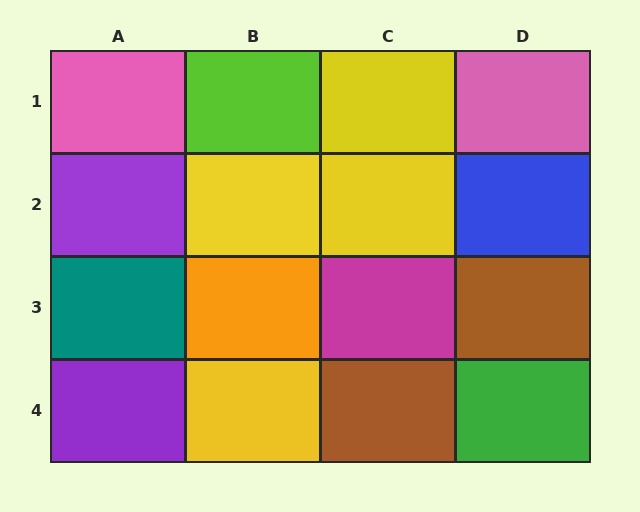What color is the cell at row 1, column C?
Yellow.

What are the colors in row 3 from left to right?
Teal, orange, magenta, brown.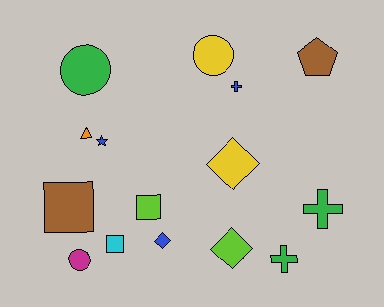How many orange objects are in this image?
There is 1 orange object.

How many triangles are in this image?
There is 1 triangle.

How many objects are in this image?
There are 15 objects.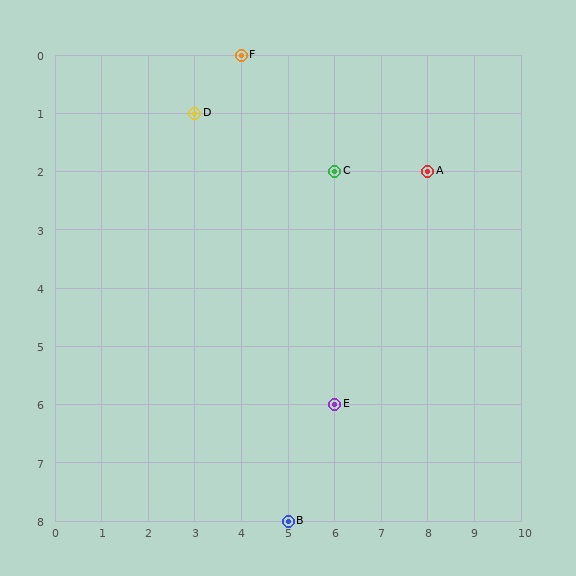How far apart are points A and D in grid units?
Points A and D are 5 columns and 1 row apart (about 5.1 grid units diagonally).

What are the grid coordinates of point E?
Point E is at grid coordinates (6, 6).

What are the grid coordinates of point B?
Point B is at grid coordinates (5, 8).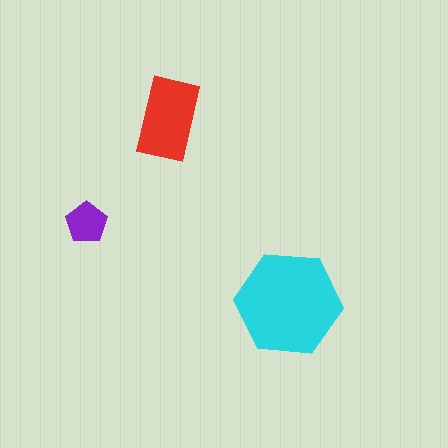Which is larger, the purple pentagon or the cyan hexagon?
The cyan hexagon.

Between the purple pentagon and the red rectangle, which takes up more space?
The red rectangle.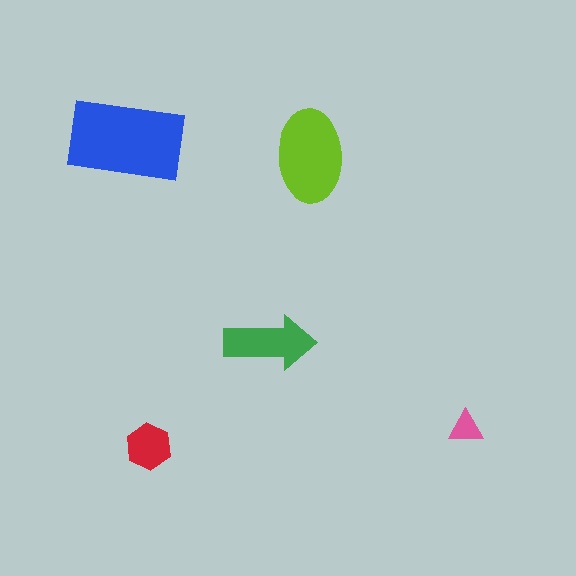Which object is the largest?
The blue rectangle.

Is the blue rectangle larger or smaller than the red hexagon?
Larger.